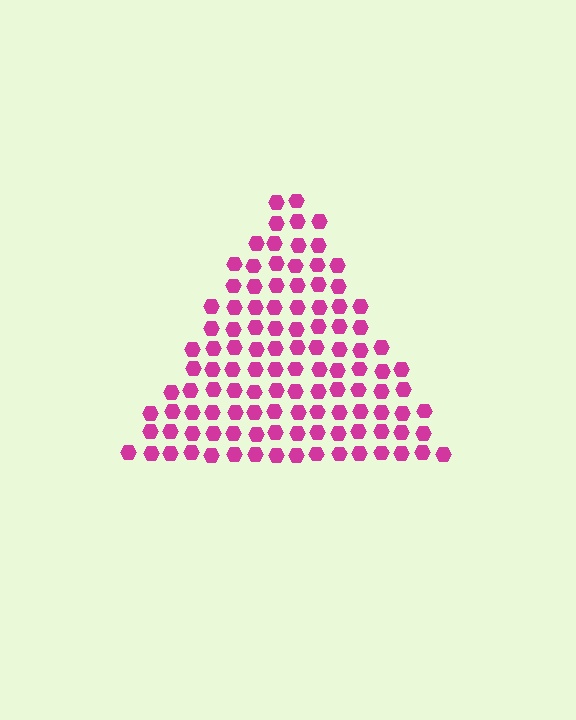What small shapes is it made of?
It is made of small hexagons.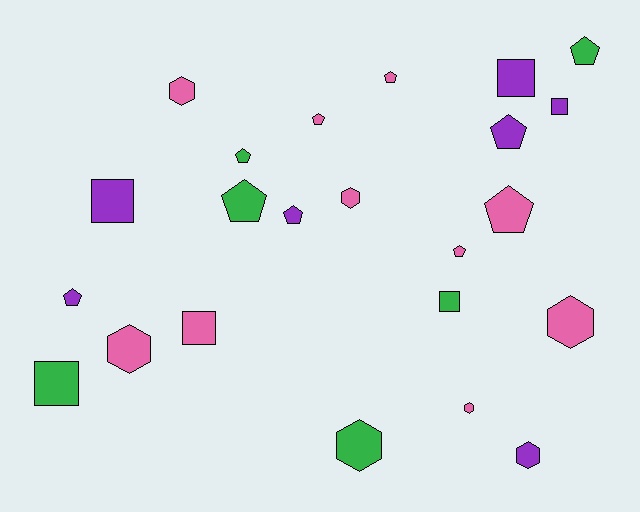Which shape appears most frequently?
Pentagon, with 10 objects.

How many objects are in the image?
There are 23 objects.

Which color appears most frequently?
Pink, with 10 objects.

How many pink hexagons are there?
There are 5 pink hexagons.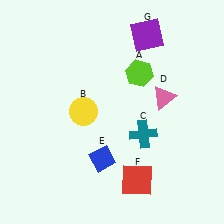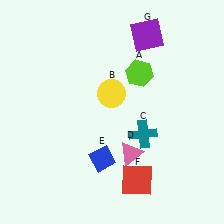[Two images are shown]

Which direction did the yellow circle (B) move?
The yellow circle (B) moved right.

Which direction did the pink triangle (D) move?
The pink triangle (D) moved down.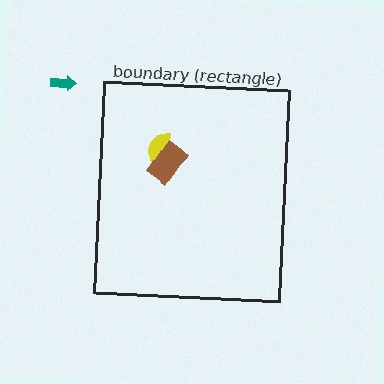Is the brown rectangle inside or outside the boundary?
Inside.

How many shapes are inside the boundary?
2 inside, 1 outside.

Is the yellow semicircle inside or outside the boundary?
Inside.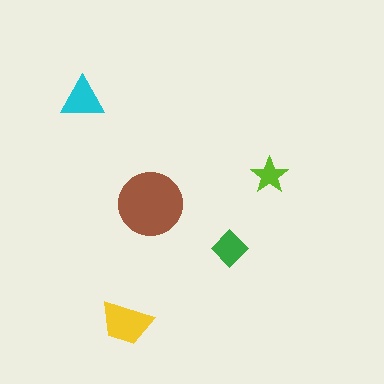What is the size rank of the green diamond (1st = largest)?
4th.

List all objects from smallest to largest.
The lime star, the green diamond, the cyan triangle, the yellow trapezoid, the brown circle.